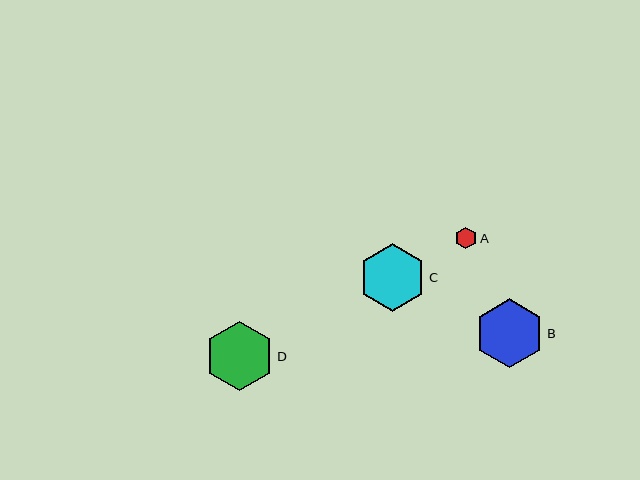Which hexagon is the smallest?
Hexagon A is the smallest with a size of approximately 22 pixels.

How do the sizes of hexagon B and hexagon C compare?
Hexagon B and hexagon C are approximately the same size.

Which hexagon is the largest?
Hexagon D is the largest with a size of approximately 69 pixels.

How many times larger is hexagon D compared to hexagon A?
Hexagon D is approximately 3.2 times the size of hexagon A.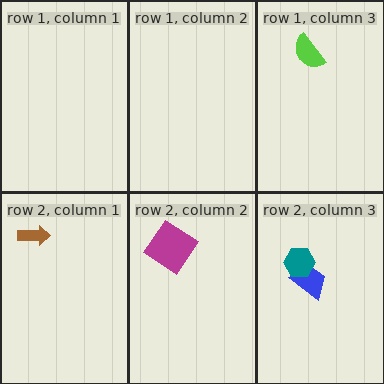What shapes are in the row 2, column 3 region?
The blue trapezoid, the teal hexagon.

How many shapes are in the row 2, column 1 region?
1.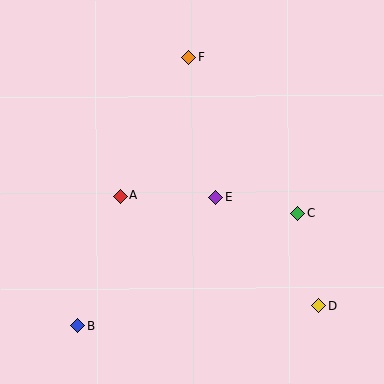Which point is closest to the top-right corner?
Point F is closest to the top-right corner.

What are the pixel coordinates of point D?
Point D is at (319, 306).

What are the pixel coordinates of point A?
Point A is at (120, 196).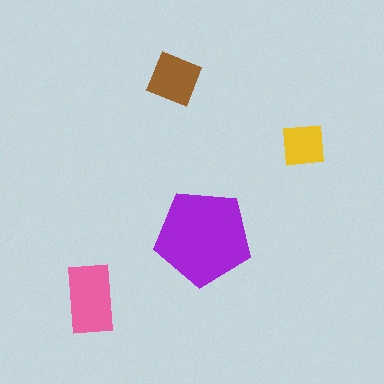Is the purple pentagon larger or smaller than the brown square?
Larger.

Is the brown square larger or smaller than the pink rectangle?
Smaller.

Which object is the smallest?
The yellow square.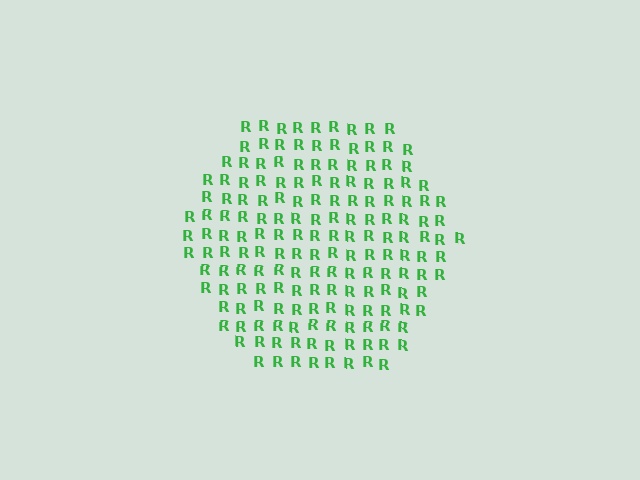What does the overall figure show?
The overall figure shows a hexagon.